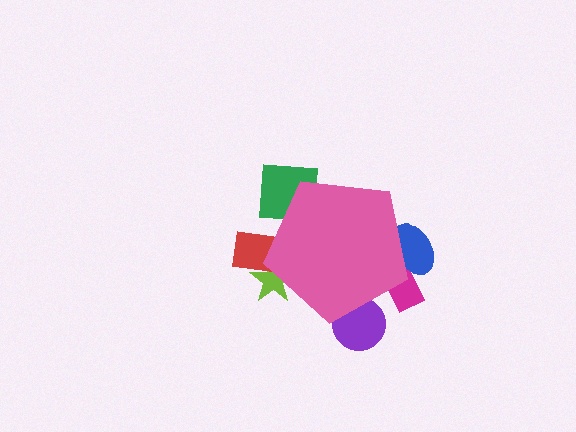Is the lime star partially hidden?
Yes, the lime star is partially hidden behind the pink pentagon.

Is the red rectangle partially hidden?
Yes, the red rectangle is partially hidden behind the pink pentagon.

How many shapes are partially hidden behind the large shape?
6 shapes are partially hidden.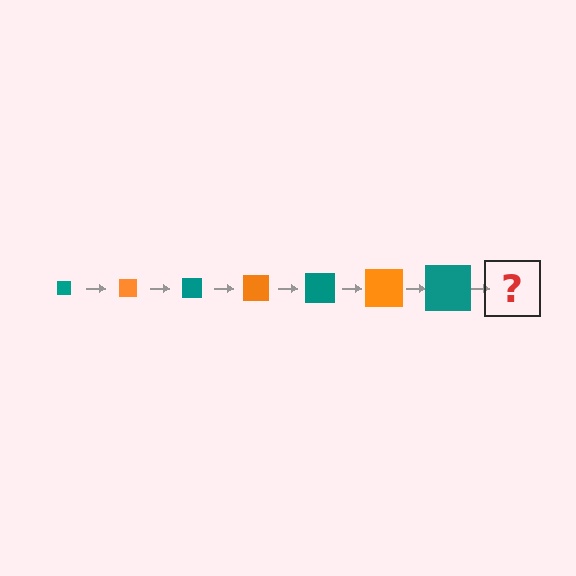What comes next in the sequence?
The next element should be an orange square, larger than the previous one.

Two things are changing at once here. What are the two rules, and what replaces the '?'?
The two rules are that the square grows larger each step and the color cycles through teal and orange. The '?' should be an orange square, larger than the previous one.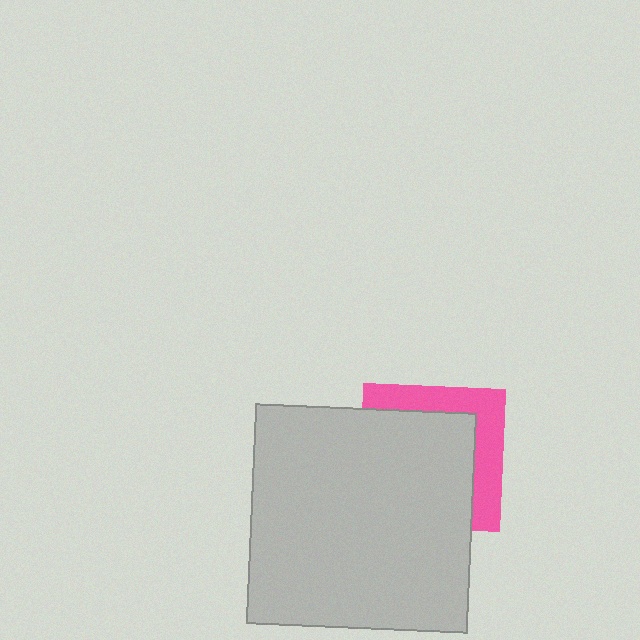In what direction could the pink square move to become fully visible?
The pink square could move toward the upper-right. That would shift it out from behind the light gray square entirely.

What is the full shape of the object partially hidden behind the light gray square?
The partially hidden object is a pink square.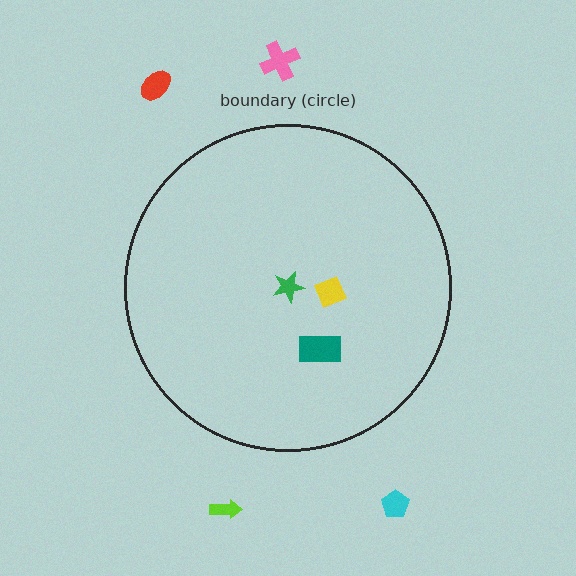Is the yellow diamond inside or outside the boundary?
Inside.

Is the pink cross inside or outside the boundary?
Outside.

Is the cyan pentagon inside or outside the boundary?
Outside.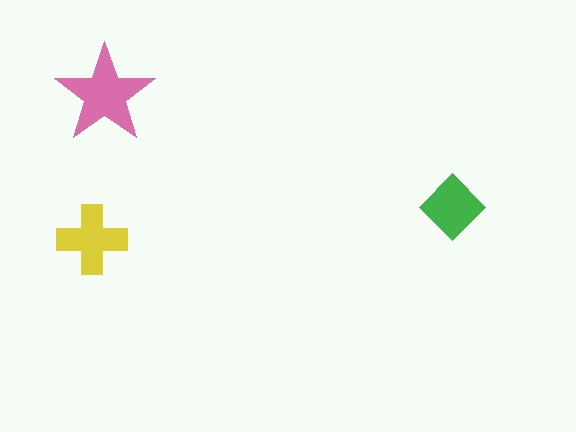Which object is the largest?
The pink star.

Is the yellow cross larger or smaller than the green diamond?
Larger.